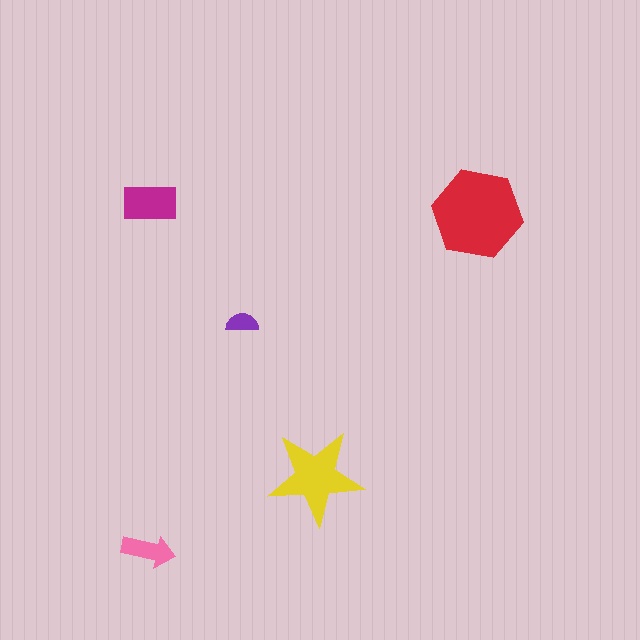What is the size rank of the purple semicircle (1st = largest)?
5th.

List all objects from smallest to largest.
The purple semicircle, the pink arrow, the magenta rectangle, the yellow star, the red hexagon.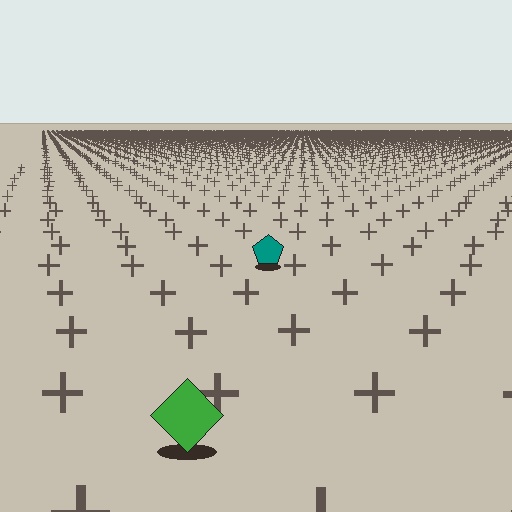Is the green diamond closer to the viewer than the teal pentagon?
Yes. The green diamond is closer — you can tell from the texture gradient: the ground texture is coarser near it.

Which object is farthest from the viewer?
The teal pentagon is farthest from the viewer. It appears smaller and the ground texture around it is denser.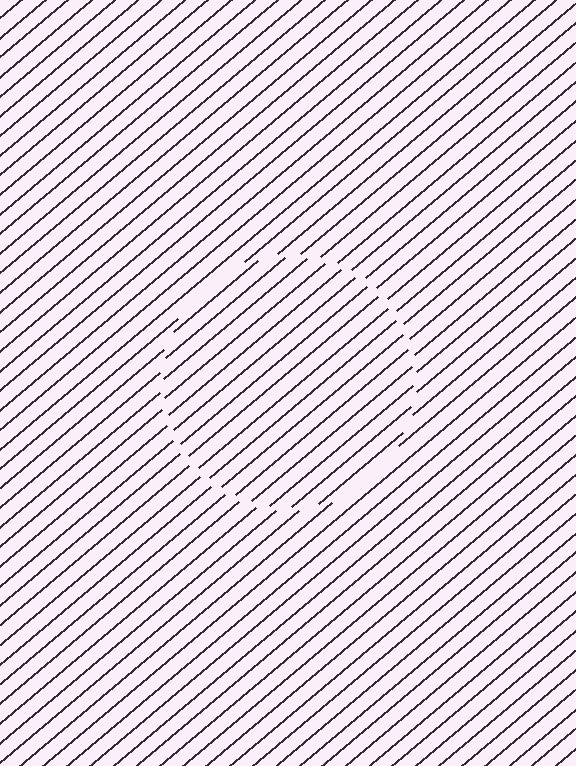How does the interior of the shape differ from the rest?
The interior of the shape contains the same grating, shifted by half a period — the contour is defined by the phase discontinuity where line-ends from the inner and outer gratings abut.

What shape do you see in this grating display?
An illusory circle. The interior of the shape contains the same grating, shifted by half a period — the contour is defined by the phase discontinuity where line-ends from the inner and outer gratings abut.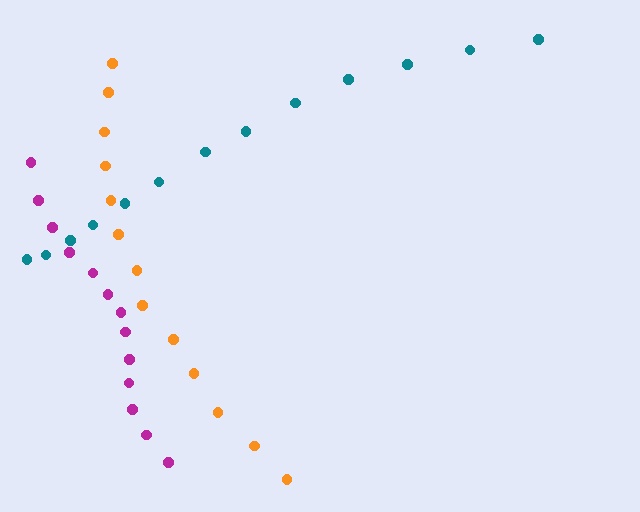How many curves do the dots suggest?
There are 3 distinct paths.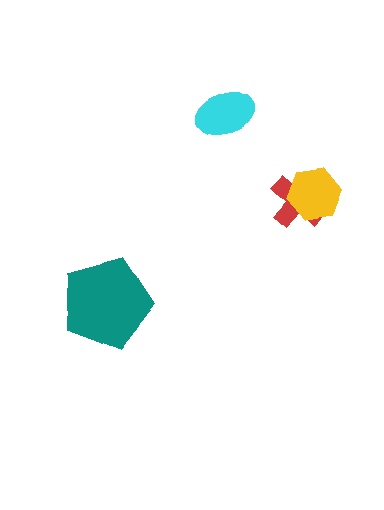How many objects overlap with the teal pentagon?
0 objects overlap with the teal pentagon.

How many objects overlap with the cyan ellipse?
0 objects overlap with the cyan ellipse.